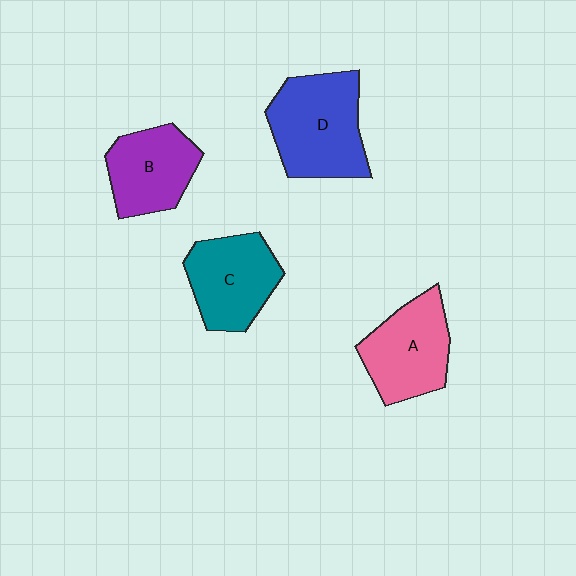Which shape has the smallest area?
Shape B (purple).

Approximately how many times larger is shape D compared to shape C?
Approximately 1.2 times.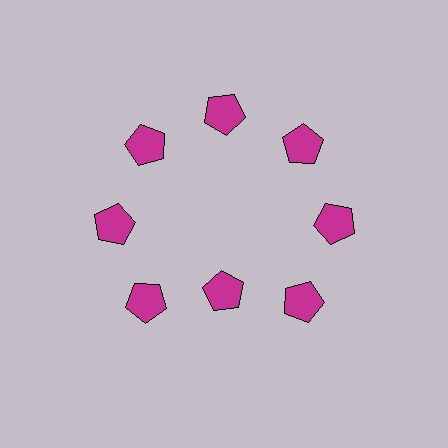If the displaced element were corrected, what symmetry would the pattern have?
It would have 8-fold rotational symmetry — the pattern would map onto itself every 45 degrees.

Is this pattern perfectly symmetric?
No. The 8 magenta pentagons are arranged in a ring, but one element near the 6 o'clock position is pulled inward toward the center, breaking the 8-fold rotational symmetry.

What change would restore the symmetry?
The symmetry would be restored by moving it outward, back onto the ring so that all 8 pentagons sit at equal angles and equal distance from the center.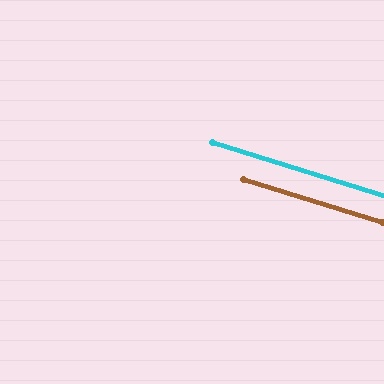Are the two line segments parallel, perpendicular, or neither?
Parallel — their directions differ by only 0.0°.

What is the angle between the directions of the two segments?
Approximately 0 degrees.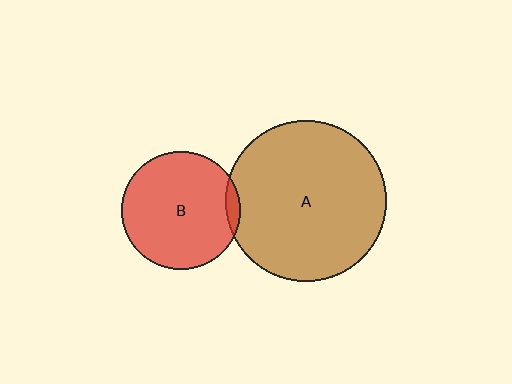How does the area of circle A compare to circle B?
Approximately 1.9 times.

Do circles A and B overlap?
Yes.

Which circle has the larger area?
Circle A (brown).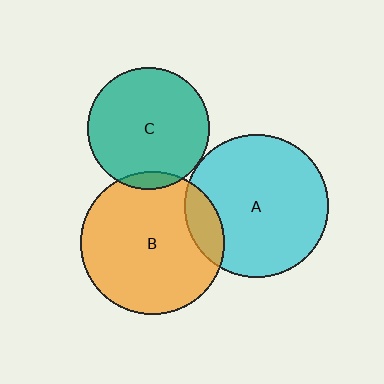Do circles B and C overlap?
Yes.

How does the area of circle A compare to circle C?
Approximately 1.4 times.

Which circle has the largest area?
Circle A (cyan).